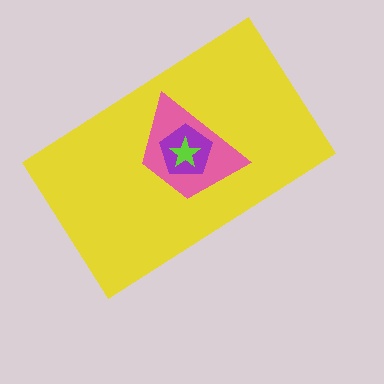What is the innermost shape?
The lime star.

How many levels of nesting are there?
4.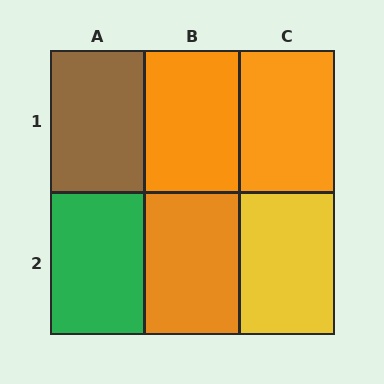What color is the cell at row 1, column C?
Orange.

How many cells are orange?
3 cells are orange.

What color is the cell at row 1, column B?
Orange.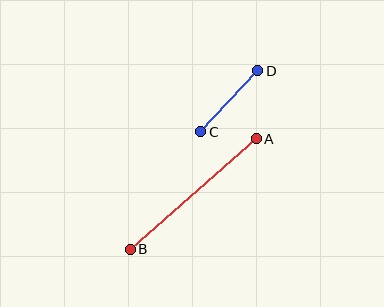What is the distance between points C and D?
The distance is approximately 83 pixels.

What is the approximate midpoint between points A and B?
The midpoint is at approximately (193, 194) pixels.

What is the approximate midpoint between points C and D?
The midpoint is at approximately (229, 101) pixels.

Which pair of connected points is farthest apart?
Points A and B are farthest apart.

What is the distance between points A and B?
The distance is approximately 168 pixels.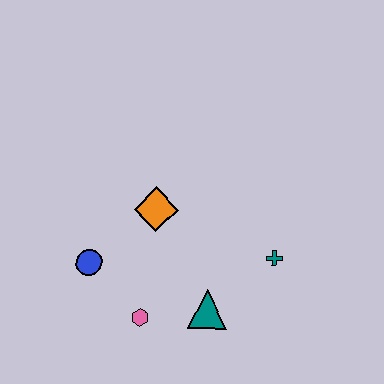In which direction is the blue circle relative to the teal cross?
The blue circle is to the left of the teal cross.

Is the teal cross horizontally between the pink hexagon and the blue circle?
No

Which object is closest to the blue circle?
The pink hexagon is closest to the blue circle.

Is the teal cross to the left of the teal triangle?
No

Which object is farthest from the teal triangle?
The blue circle is farthest from the teal triangle.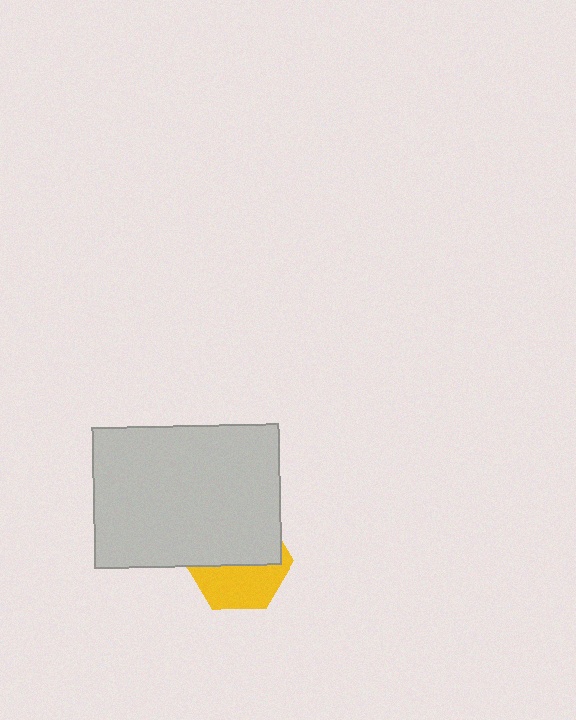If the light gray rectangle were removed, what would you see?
You would see the complete yellow hexagon.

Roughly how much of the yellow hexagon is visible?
About half of it is visible (roughly 45%).